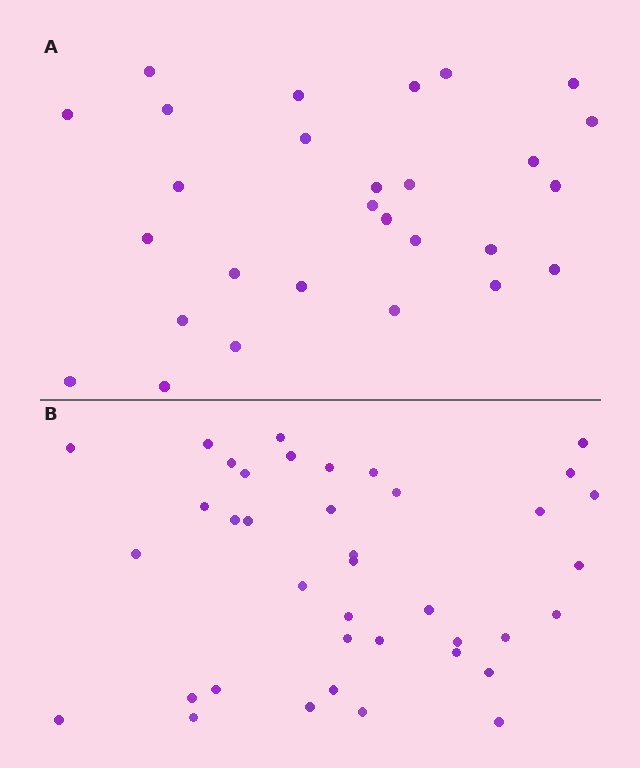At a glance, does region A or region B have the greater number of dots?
Region B (the bottom region) has more dots.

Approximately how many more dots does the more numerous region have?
Region B has roughly 12 or so more dots than region A.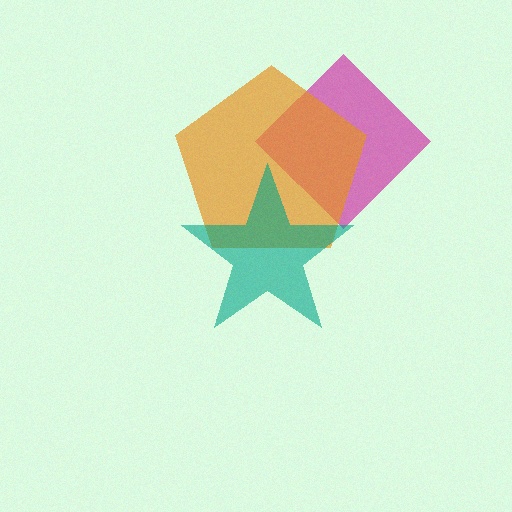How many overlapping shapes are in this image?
There are 3 overlapping shapes in the image.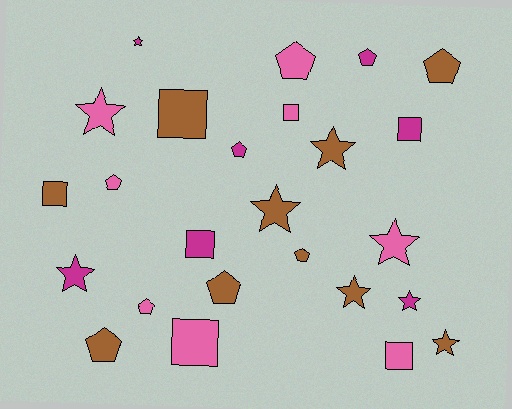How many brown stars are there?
There are 4 brown stars.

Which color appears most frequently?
Brown, with 10 objects.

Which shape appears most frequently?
Pentagon, with 9 objects.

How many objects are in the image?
There are 25 objects.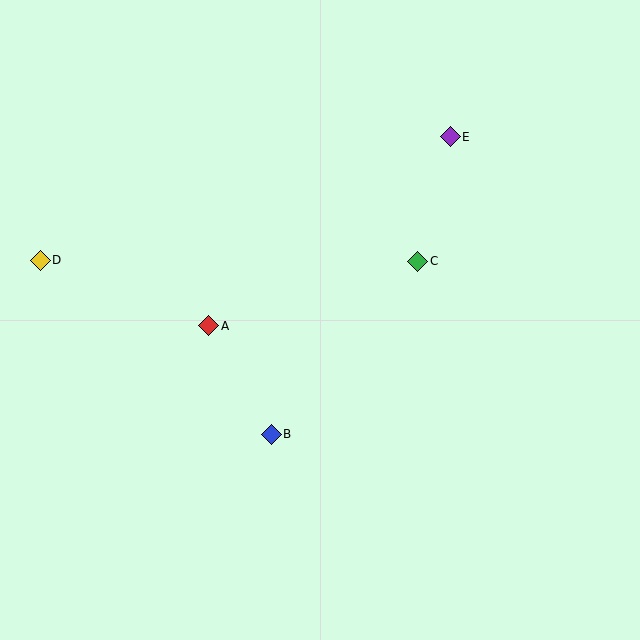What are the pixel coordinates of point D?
Point D is at (40, 260).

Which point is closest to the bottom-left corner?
Point B is closest to the bottom-left corner.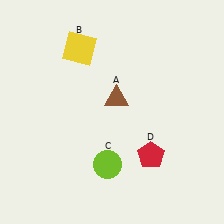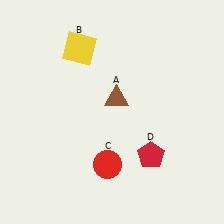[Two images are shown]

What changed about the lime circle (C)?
In Image 1, C is lime. In Image 2, it changed to red.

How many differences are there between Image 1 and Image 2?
There is 1 difference between the two images.